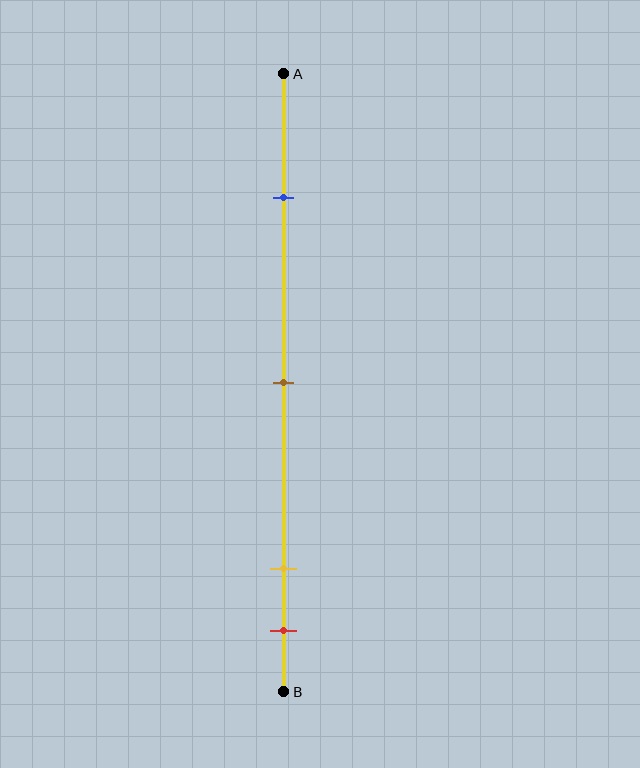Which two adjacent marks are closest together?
The yellow and red marks are the closest adjacent pair.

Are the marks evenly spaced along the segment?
No, the marks are not evenly spaced.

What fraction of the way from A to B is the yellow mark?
The yellow mark is approximately 80% (0.8) of the way from A to B.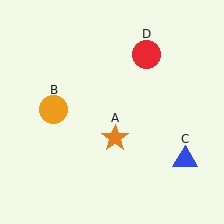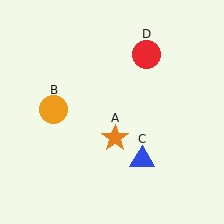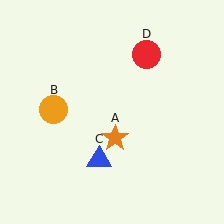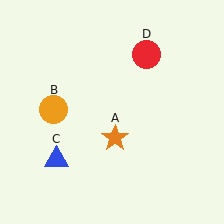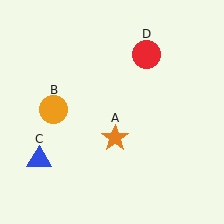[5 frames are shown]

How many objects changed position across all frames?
1 object changed position: blue triangle (object C).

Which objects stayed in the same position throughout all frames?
Orange star (object A) and orange circle (object B) and red circle (object D) remained stationary.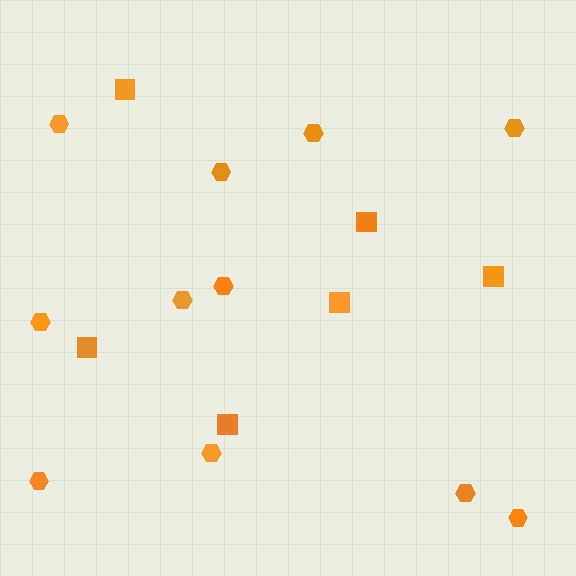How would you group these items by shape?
There are 2 groups: one group of squares (6) and one group of hexagons (11).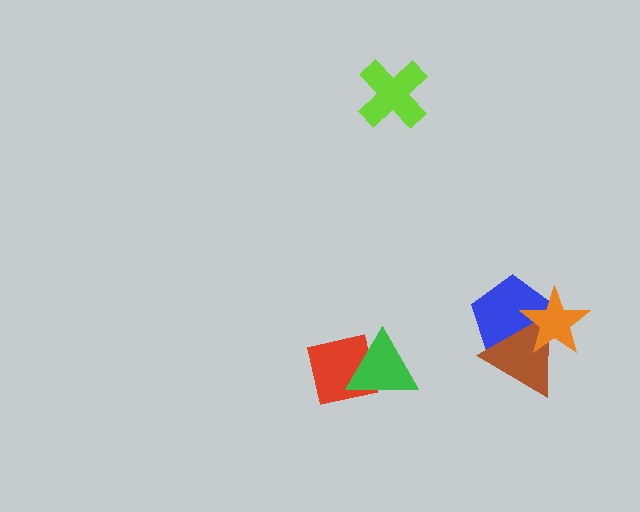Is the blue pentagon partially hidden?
Yes, it is partially covered by another shape.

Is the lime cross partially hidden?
No, no other shape covers it.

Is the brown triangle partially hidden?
Yes, it is partially covered by another shape.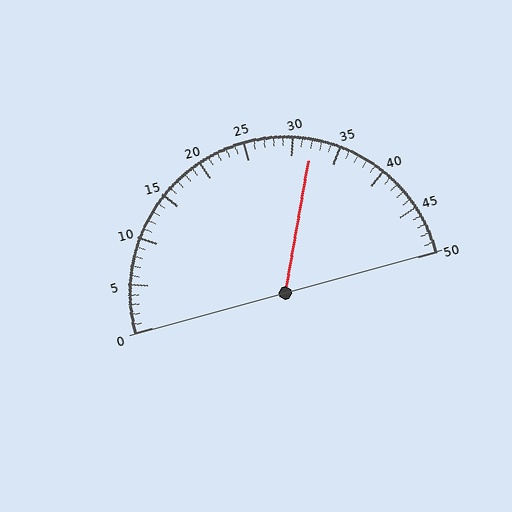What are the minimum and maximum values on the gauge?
The gauge ranges from 0 to 50.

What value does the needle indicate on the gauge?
The needle indicates approximately 32.